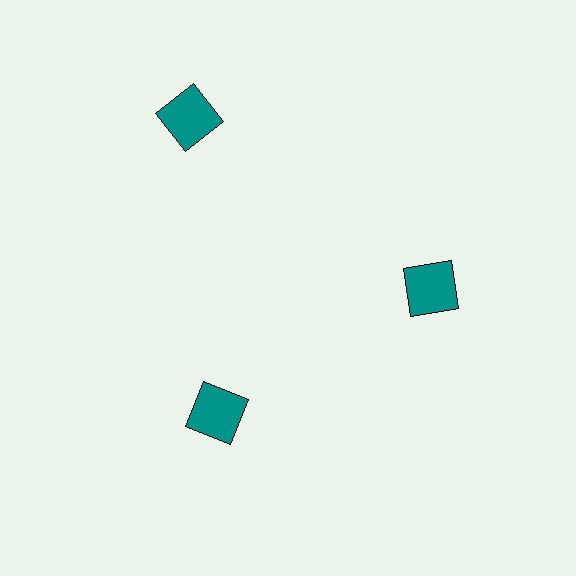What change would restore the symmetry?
The symmetry would be restored by moving it inward, back onto the ring so that all 3 squares sit at equal angles and equal distance from the center.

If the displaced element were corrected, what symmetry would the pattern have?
It would have 3-fold rotational symmetry — the pattern would map onto itself every 120 degrees.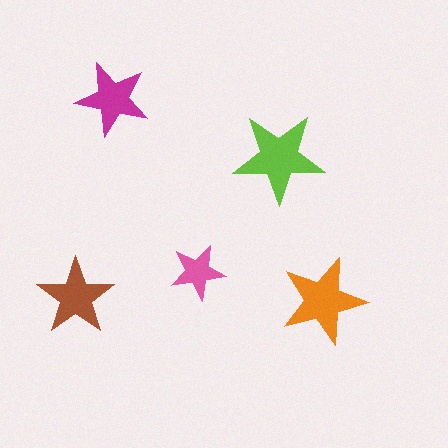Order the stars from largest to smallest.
the lime one, the orange one, the brown one, the magenta one, the pink one.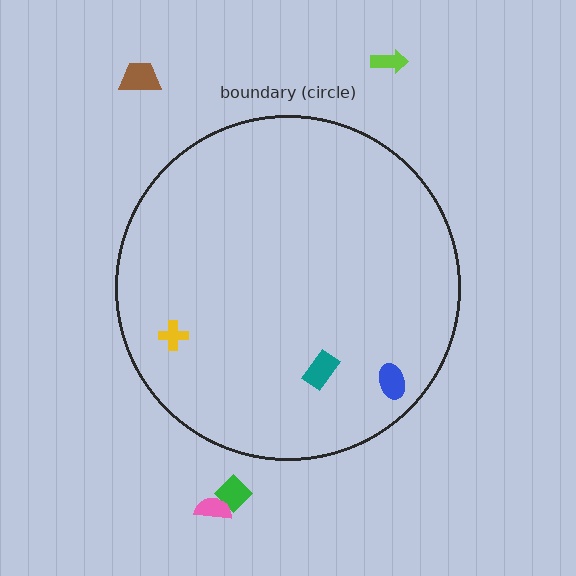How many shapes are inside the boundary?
3 inside, 4 outside.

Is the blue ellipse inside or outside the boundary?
Inside.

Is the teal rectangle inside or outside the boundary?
Inside.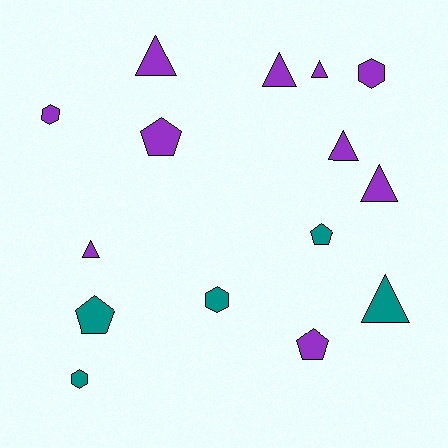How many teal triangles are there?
There is 1 teal triangle.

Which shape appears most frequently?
Triangle, with 7 objects.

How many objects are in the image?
There are 15 objects.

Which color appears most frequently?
Purple, with 10 objects.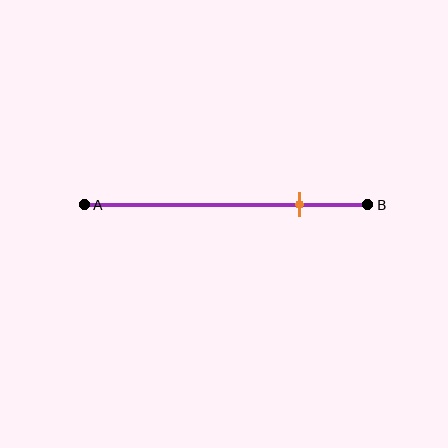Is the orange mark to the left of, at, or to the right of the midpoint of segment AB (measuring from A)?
The orange mark is to the right of the midpoint of segment AB.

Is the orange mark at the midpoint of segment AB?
No, the mark is at about 75% from A, not at the 50% midpoint.